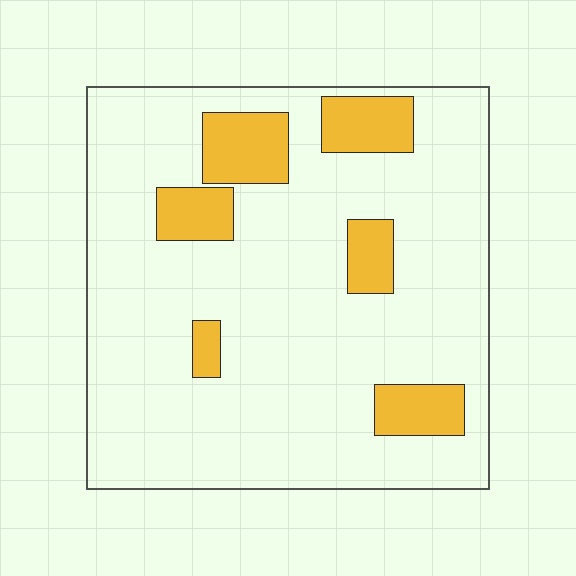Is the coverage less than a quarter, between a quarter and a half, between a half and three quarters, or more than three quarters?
Less than a quarter.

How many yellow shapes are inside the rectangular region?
6.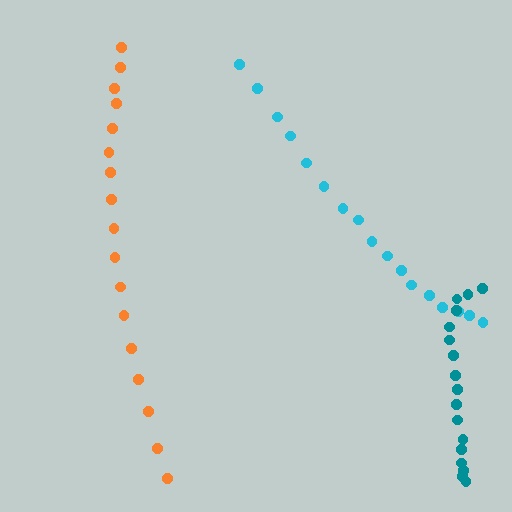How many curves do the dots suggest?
There are 3 distinct paths.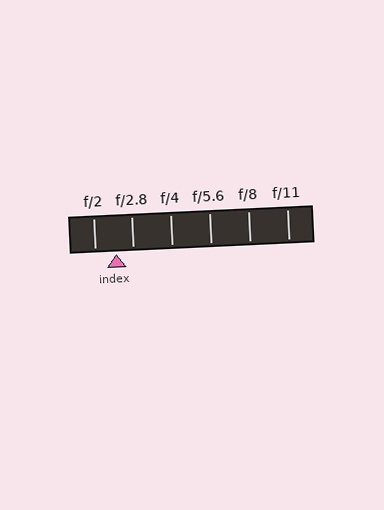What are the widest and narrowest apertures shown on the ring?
The widest aperture shown is f/2 and the narrowest is f/11.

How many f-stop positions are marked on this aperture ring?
There are 6 f-stop positions marked.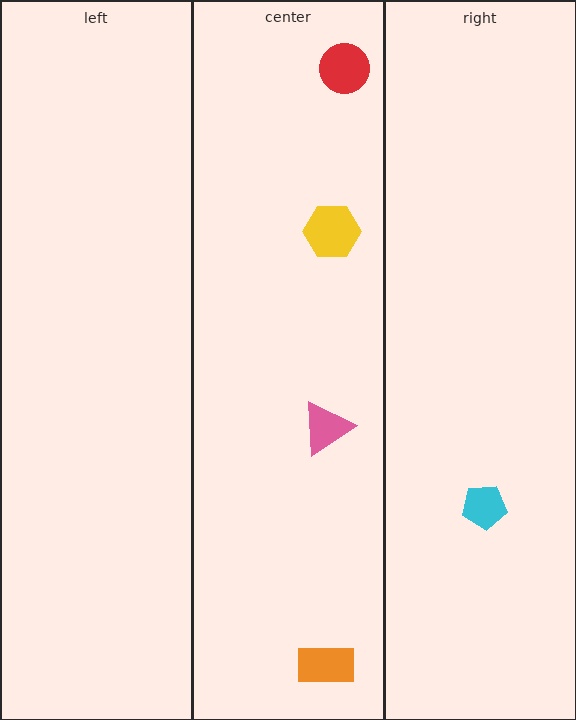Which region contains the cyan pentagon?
The right region.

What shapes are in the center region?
The yellow hexagon, the red circle, the pink triangle, the orange rectangle.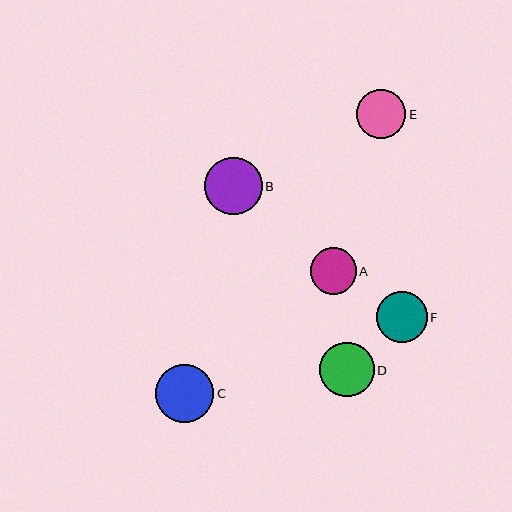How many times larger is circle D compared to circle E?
Circle D is approximately 1.1 times the size of circle E.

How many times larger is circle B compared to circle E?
Circle B is approximately 1.2 times the size of circle E.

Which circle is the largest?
Circle C is the largest with a size of approximately 58 pixels.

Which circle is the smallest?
Circle A is the smallest with a size of approximately 46 pixels.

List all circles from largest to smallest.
From largest to smallest: C, B, D, F, E, A.